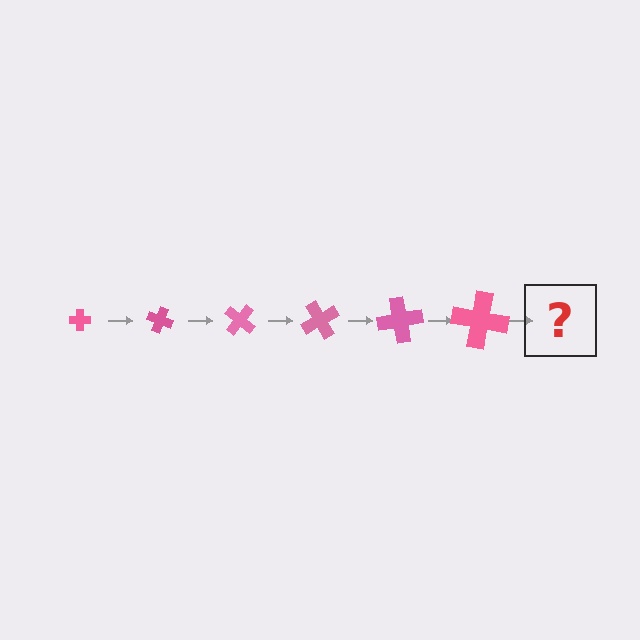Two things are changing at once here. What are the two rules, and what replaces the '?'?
The two rules are that the cross grows larger each step and it rotates 20 degrees each step. The '?' should be a cross, larger than the previous one and rotated 120 degrees from the start.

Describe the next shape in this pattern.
It should be a cross, larger than the previous one and rotated 120 degrees from the start.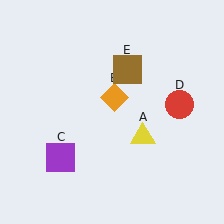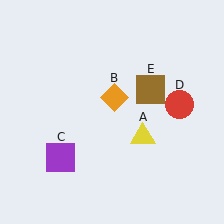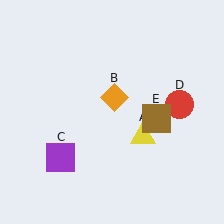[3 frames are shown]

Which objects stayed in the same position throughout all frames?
Yellow triangle (object A) and orange diamond (object B) and purple square (object C) and red circle (object D) remained stationary.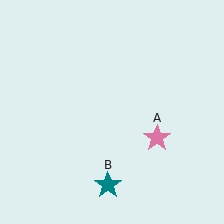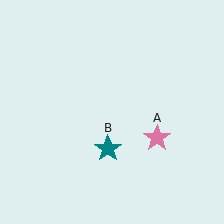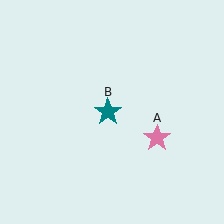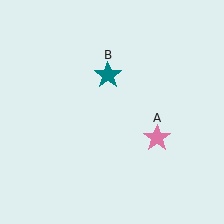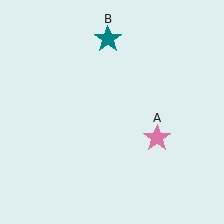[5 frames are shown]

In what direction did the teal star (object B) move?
The teal star (object B) moved up.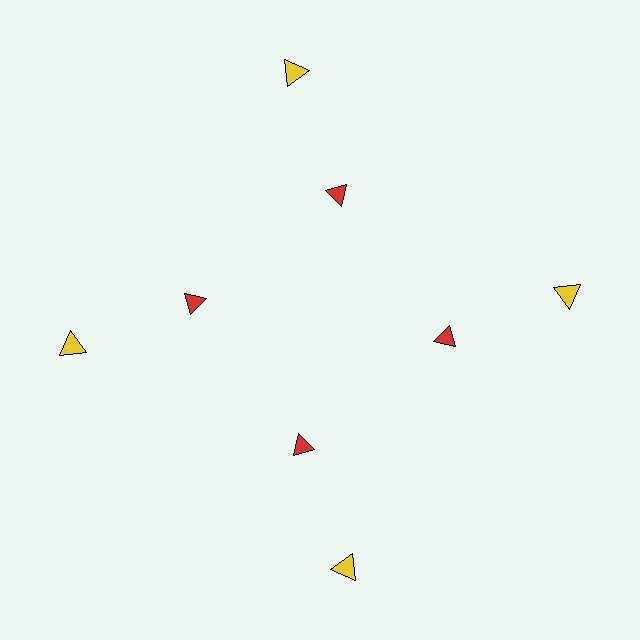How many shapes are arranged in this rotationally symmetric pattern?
There are 8 shapes, arranged in 4 groups of 2.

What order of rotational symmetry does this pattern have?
This pattern has 4-fold rotational symmetry.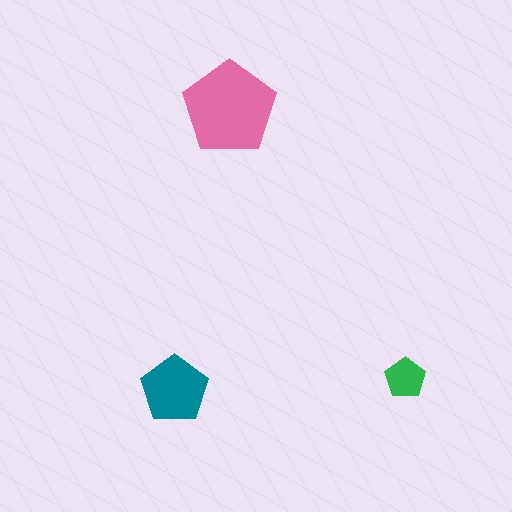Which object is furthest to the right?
The green pentagon is rightmost.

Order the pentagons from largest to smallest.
the pink one, the teal one, the green one.